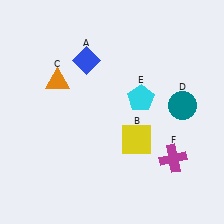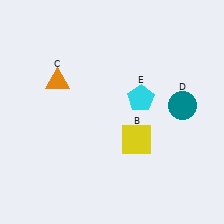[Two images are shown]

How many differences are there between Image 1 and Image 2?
There are 2 differences between the two images.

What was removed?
The blue diamond (A), the magenta cross (F) were removed in Image 2.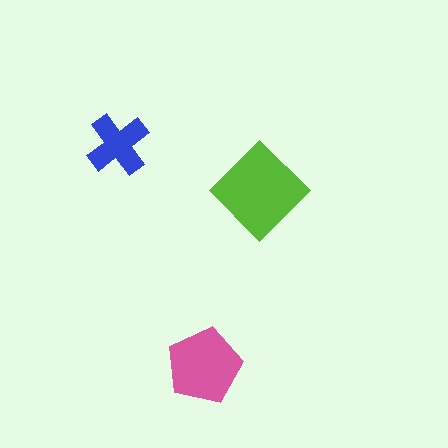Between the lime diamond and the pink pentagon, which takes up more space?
The lime diamond.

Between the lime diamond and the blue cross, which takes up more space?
The lime diamond.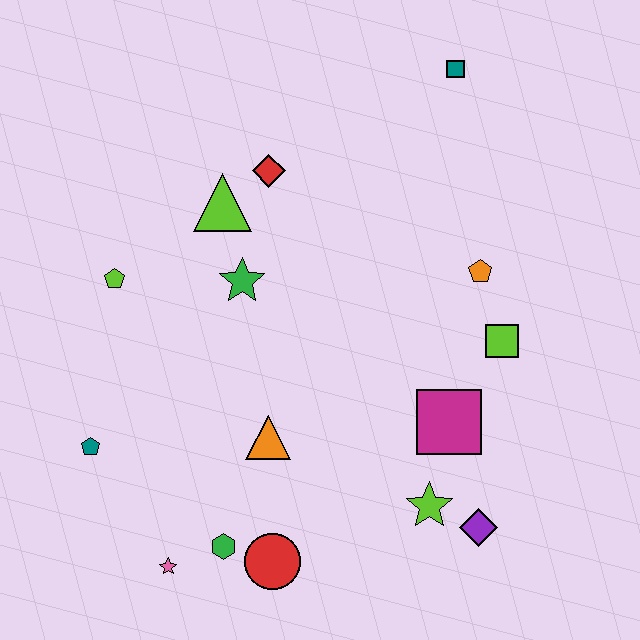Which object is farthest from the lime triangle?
The purple diamond is farthest from the lime triangle.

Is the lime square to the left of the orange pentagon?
No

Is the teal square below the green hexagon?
No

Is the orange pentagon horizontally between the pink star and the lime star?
No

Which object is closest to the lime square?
The orange pentagon is closest to the lime square.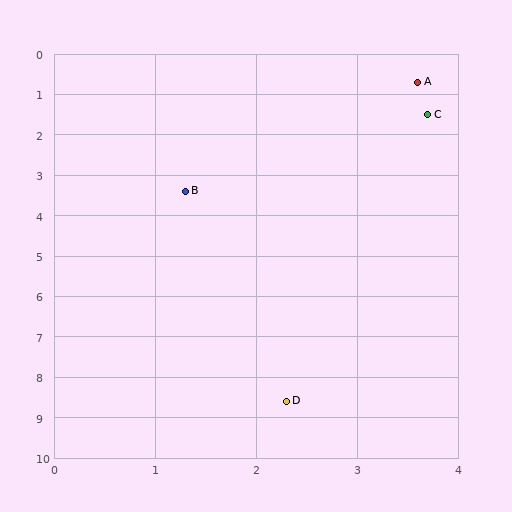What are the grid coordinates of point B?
Point B is at approximately (1.3, 3.4).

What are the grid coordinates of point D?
Point D is at approximately (2.3, 8.6).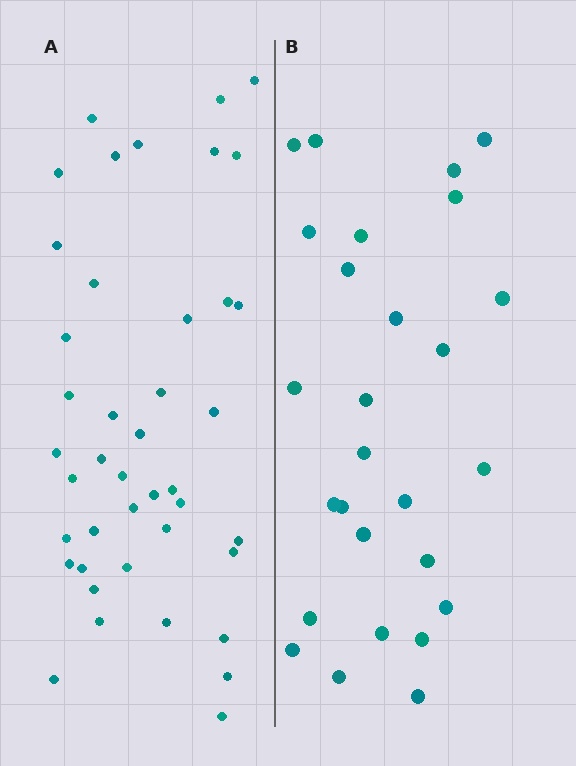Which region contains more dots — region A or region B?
Region A (the left region) has more dots.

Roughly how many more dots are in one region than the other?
Region A has approximately 15 more dots than region B.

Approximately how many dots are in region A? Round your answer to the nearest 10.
About 40 dots. (The exact count is 42, which rounds to 40.)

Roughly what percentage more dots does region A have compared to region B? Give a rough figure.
About 55% more.